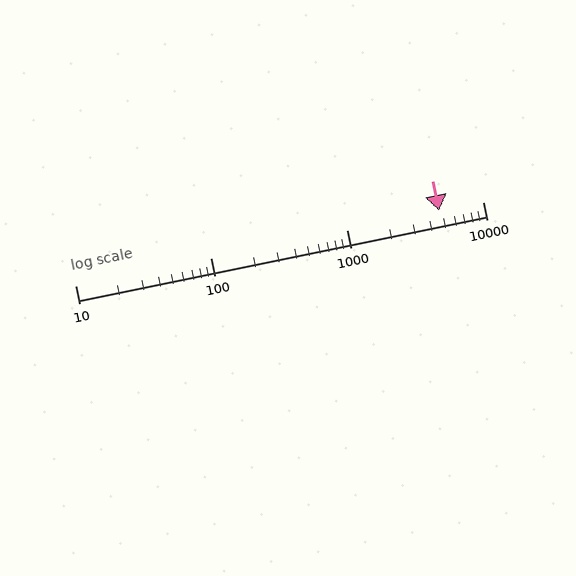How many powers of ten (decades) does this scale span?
The scale spans 3 decades, from 10 to 10000.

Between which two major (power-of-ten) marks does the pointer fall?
The pointer is between 1000 and 10000.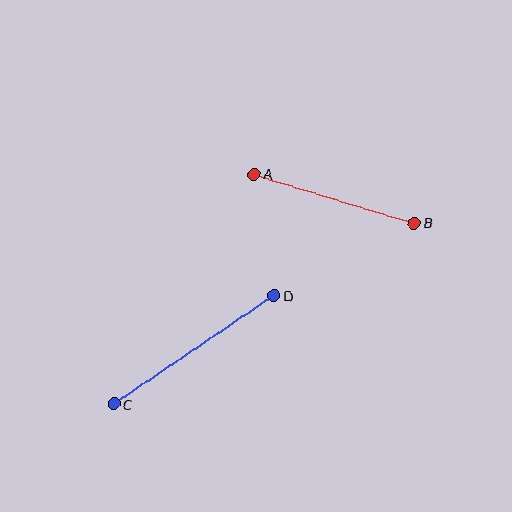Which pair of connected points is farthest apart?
Points C and D are farthest apart.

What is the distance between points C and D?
The distance is approximately 193 pixels.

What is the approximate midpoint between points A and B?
The midpoint is at approximately (334, 199) pixels.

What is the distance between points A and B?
The distance is approximately 167 pixels.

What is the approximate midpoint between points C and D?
The midpoint is at approximately (194, 350) pixels.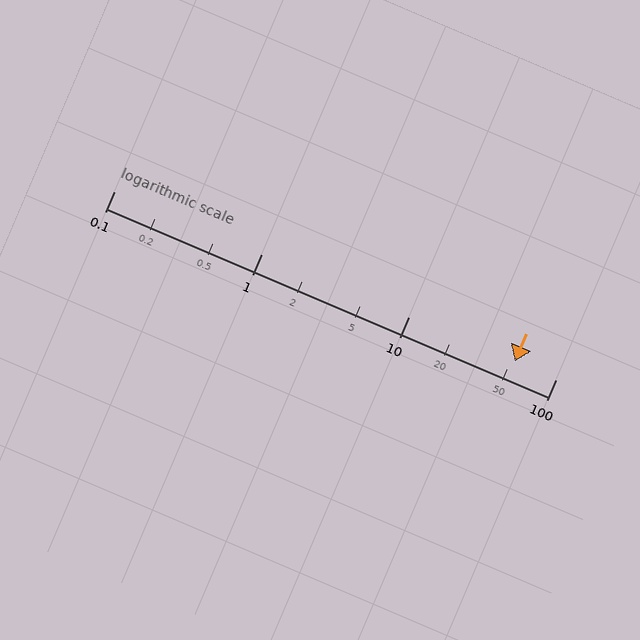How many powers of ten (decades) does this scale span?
The scale spans 3 decades, from 0.1 to 100.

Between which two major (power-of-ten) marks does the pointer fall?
The pointer is between 10 and 100.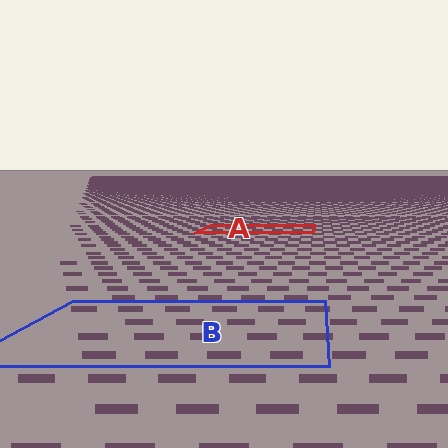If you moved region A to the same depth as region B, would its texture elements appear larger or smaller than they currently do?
They would appear larger. At a closer depth, the same texture elements are projected at a bigger on-screen size.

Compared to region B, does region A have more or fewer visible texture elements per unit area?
Region A has more texture elements per unit area — they are packed more densely because it is farther away.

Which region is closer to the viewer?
Region B is closer. The texture elements there are larger and more spread out.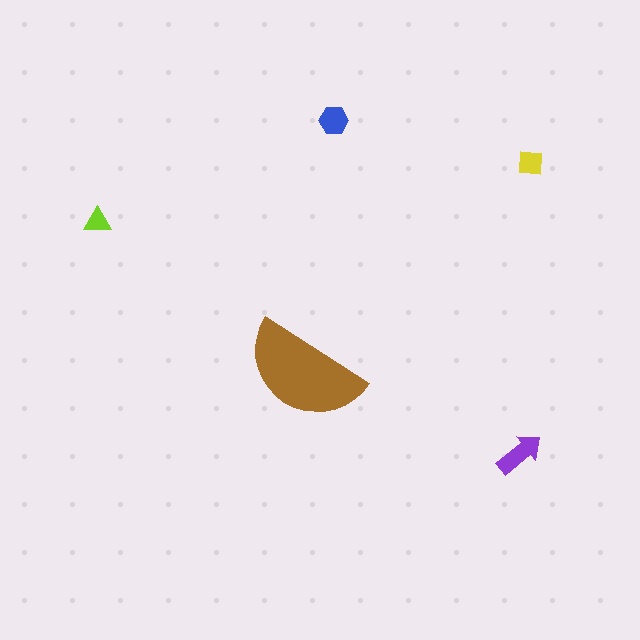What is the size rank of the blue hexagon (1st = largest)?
3rd.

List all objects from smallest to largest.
The lime triangle, the yellow square, the blue hexagon, the purple arrow, the brown semicircle.